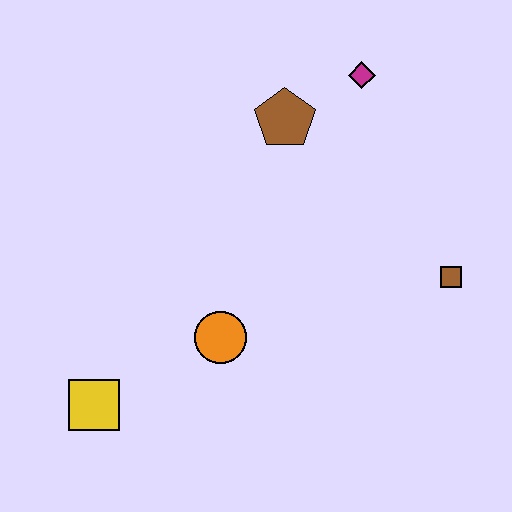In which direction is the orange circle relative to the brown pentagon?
The orange circle is below the brown pentagon.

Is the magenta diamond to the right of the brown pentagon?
Yes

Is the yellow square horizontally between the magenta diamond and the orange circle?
No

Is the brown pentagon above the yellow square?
Yes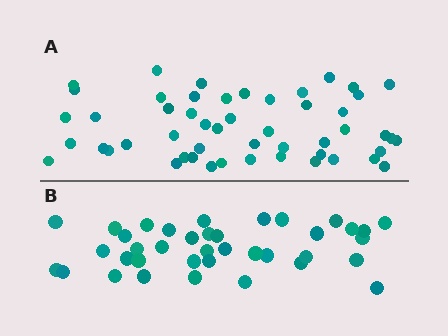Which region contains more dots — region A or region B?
Region A (the top region) has more dots.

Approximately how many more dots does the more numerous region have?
Region A has approximately 15 more dots than region B.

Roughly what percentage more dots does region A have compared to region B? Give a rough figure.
About 35% more.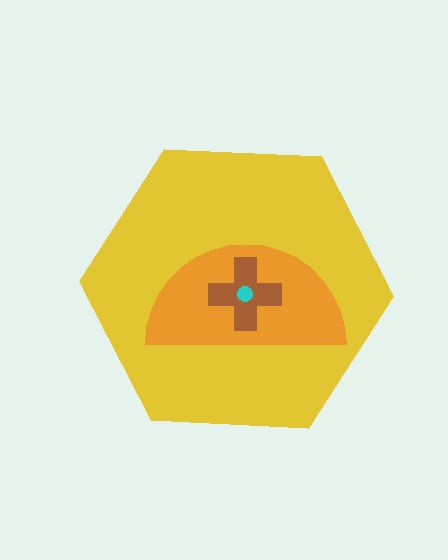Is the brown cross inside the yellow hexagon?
Yes.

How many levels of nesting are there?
4.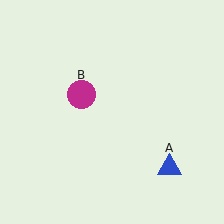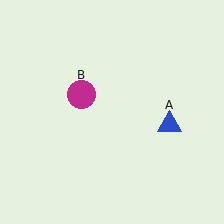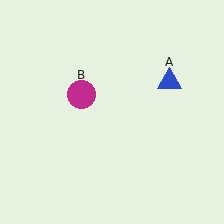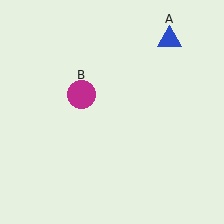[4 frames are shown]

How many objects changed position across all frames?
1 object changed position: blue triangle (object A).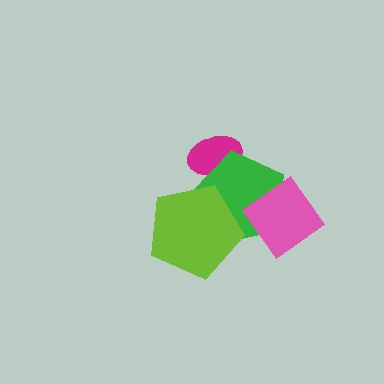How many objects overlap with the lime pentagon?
1 object overlaps with the lime pentagon.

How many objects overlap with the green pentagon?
3 objects overlap with the green pentagon.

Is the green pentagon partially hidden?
Yes, it is partially covered by another shape.